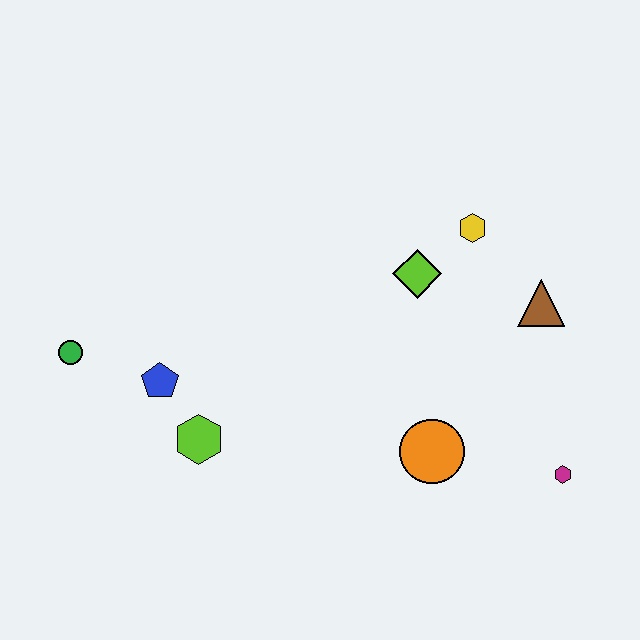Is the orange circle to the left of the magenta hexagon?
Yes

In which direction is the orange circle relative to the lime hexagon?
The orange circle is to the right of the lime hexagon.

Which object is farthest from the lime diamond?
The green circle is farthest from the lime diamond.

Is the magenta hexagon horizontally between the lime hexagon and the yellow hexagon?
No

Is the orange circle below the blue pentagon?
Yes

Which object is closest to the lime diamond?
The yellow hexagon is closest to the lime diamond.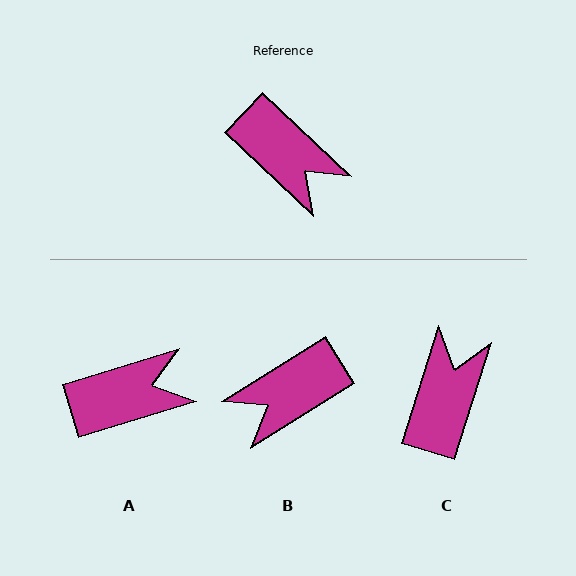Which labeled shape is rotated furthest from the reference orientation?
C, about 116 degrees away.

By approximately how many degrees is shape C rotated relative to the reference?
Approximately 116 degrees counter-clockwise.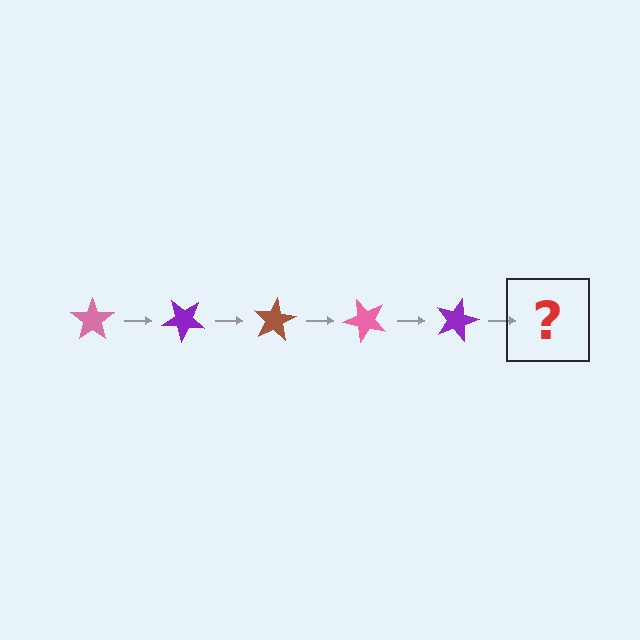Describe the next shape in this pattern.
It should be a brown star, rotated 200 degrees from the start.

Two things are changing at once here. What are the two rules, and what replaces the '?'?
The two rules are that it rotates 40 degrees each step and the color cycles through pink, purple, and brown. The '?' should be a brown star, rotated 200 degrees from the start.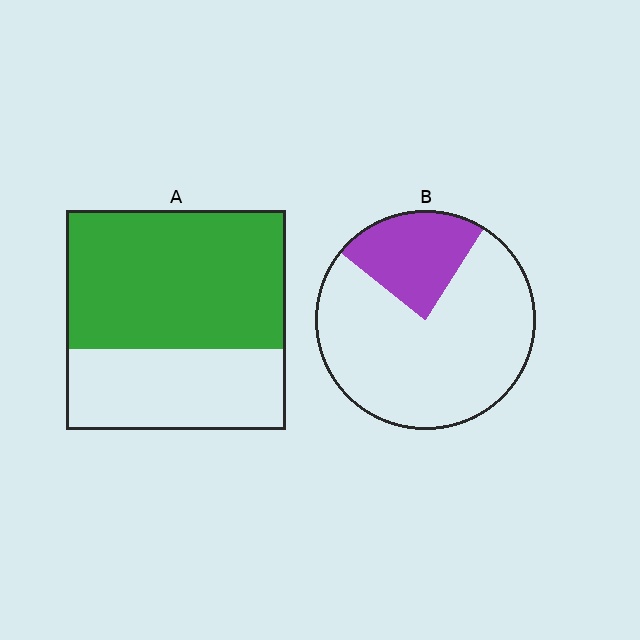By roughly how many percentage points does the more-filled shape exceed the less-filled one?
By roughly 40 percentage points (A over B).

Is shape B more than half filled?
No.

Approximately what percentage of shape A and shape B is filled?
A is approximately 65% and B is approximately 25%.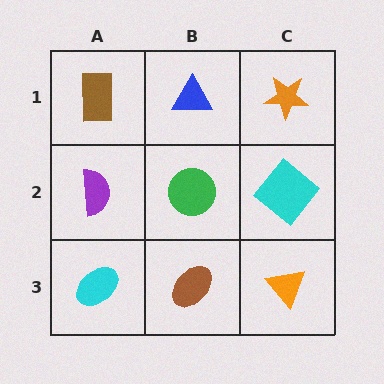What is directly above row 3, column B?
A green circle.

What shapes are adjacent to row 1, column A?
A purple semicircle (row 2, column A), a blue triangle (row 1, column B).